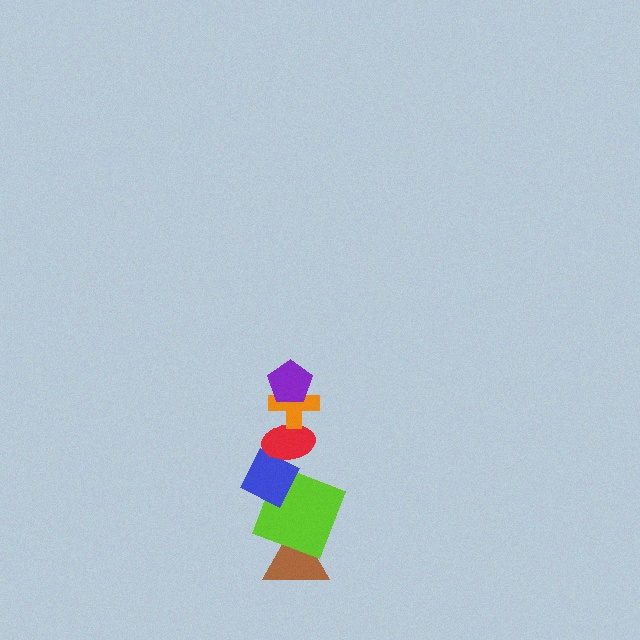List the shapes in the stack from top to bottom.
From top to bottom: the purple pentagon, the orange cross, the red ellipse, the blue diamond, the lime square, the brown triangle.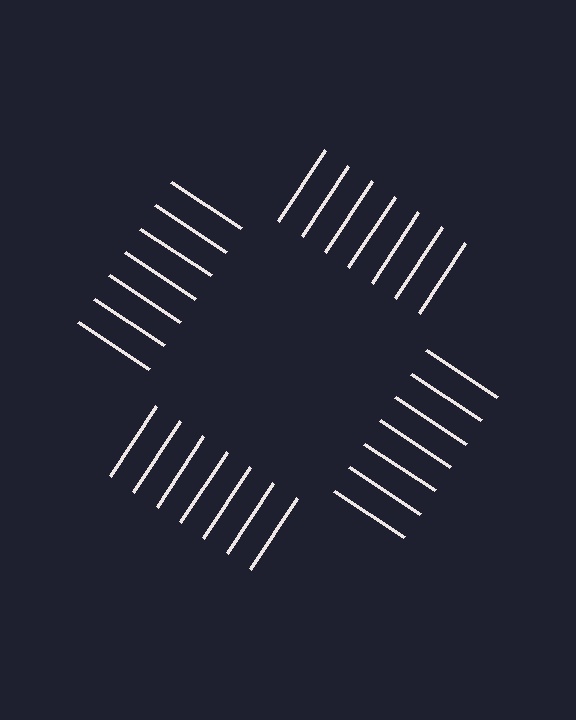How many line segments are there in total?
28 — 7 along each of the 4 edges.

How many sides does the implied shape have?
4 sides — the line-ends trace a square.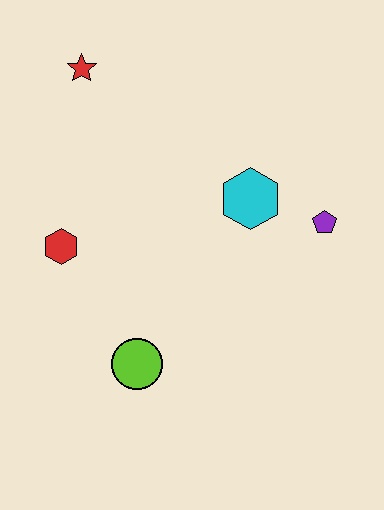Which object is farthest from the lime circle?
The red star is farthest from the lime circle.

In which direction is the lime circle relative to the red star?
The lime circle is below the red star.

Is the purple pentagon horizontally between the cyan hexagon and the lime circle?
No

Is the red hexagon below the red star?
Yes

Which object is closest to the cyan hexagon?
The purple pentagon is closest to the cyan hexagon.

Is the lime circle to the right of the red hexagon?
Yes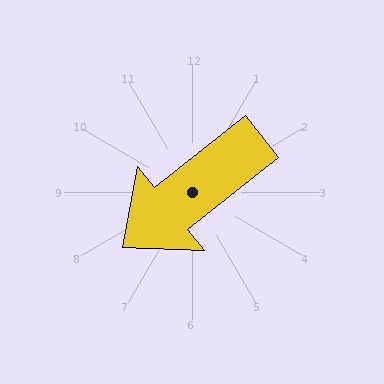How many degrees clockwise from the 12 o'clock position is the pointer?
Approximately 231 degrees.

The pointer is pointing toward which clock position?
Roughly 8 o'clock.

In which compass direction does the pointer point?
Southwest.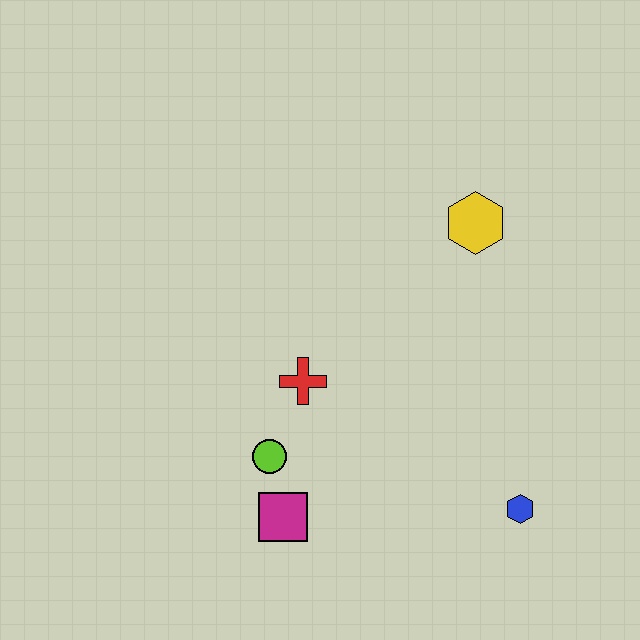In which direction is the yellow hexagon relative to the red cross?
The yellow hexagon is to the right of the red cross.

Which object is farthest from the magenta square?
The yellow hexagon is farthest from the magenta square.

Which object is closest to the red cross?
The lime circle is closest to the red cross.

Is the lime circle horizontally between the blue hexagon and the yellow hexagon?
No